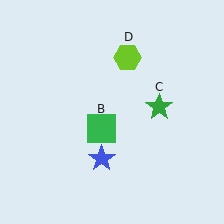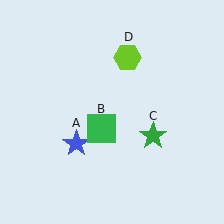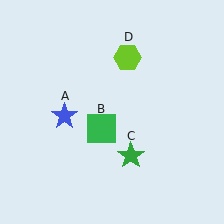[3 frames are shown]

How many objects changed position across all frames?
2 objects changed position: blue star (object A), green star (object C).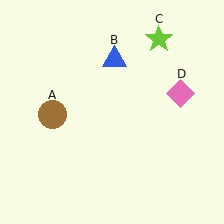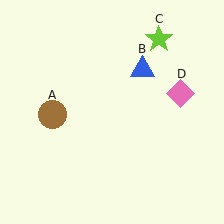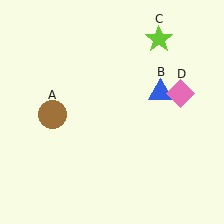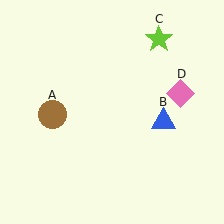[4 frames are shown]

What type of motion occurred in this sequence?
The blue triangle (object B) rotated clockwise around the center of the scene.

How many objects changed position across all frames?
1 object changed position: blue triangle (object B).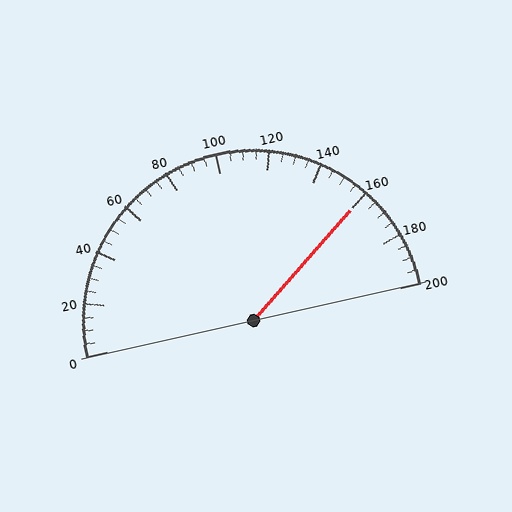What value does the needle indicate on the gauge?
The needle indicates approximately 160.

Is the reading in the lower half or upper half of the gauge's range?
The reading is in the upper half of the range (0 to 200).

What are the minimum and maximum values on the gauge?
The gauge ranges from 0 to 200.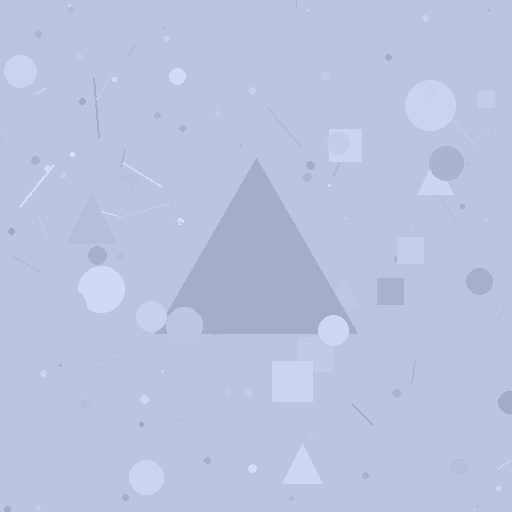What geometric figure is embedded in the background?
A triangle is embedded in the background.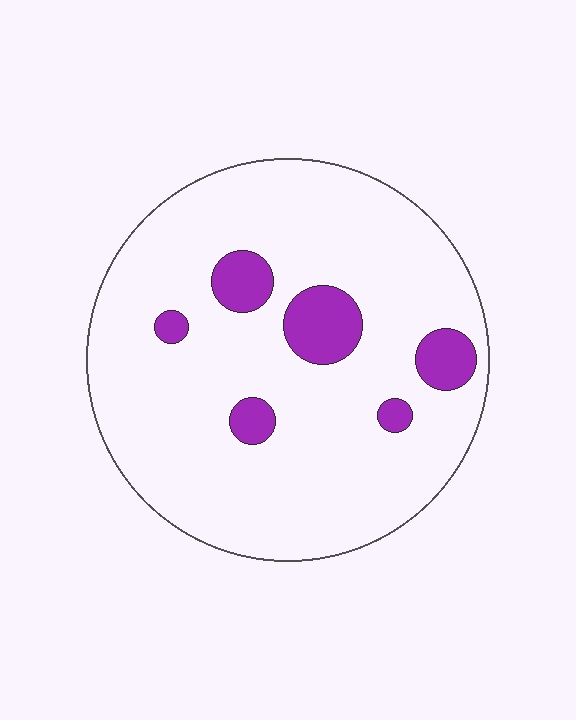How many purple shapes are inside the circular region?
6.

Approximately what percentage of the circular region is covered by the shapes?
Approximately 10%.